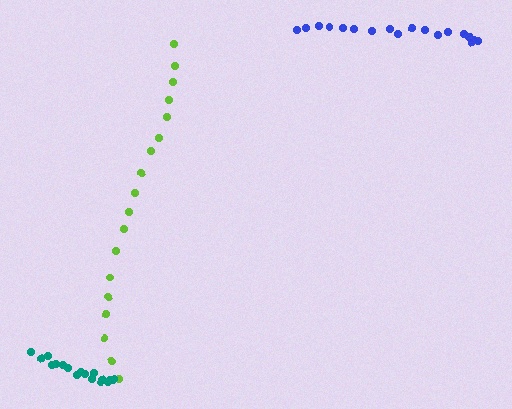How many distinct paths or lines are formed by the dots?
There are 3 distinct paths.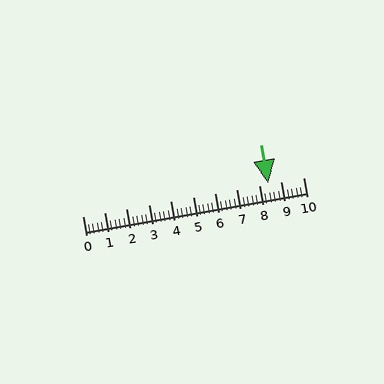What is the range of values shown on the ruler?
The ruler shows values from 0 to 10.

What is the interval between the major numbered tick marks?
The major tick marks are spaced 1 units apart.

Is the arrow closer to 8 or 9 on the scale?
The arrow is closer to 8.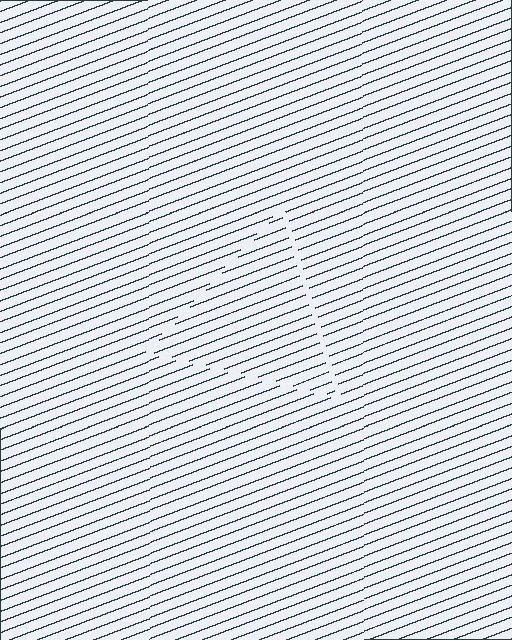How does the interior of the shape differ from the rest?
The interior of the shape contains the same grating, shifted by half a period — the contour is defined by the phase discontinuity where line-ends from the inner and outer gratings abut.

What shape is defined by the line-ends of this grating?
An illusory triangle. The interior of the shape contains the same grating, shifted by half a period — the contour is defined by the phase discontinuity where line-ends from the inner and outer gratings abut.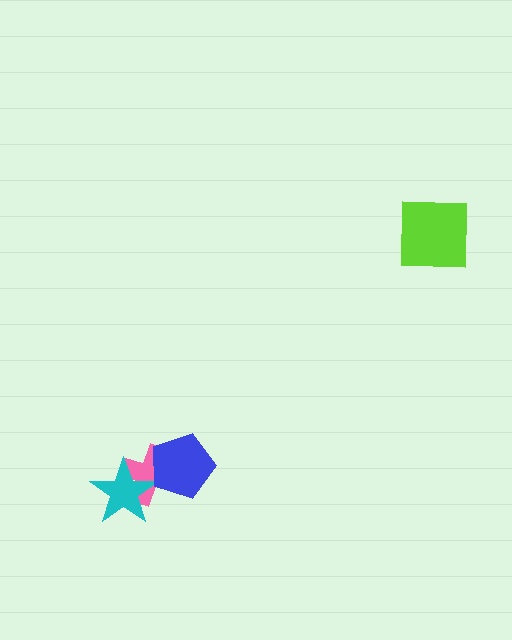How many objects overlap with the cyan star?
1 object overlaps with the cyan star.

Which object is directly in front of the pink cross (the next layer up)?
The cyan star is directly in front of the pink cross.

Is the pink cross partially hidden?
Yes, it is partially covered by another shape.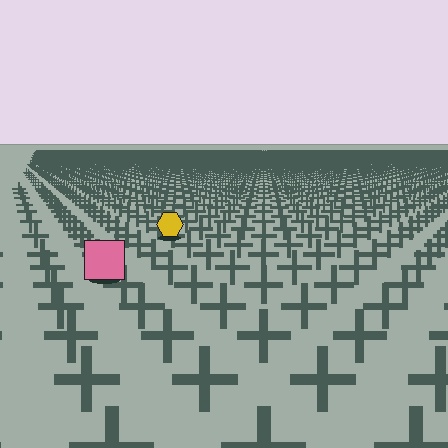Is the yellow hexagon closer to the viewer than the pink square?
No. The pink square is closer — you can tell from the texture gradient: the ground texture is coarser near it.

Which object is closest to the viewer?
The pink square is closest. The texture marks near it are larger and more spread out.